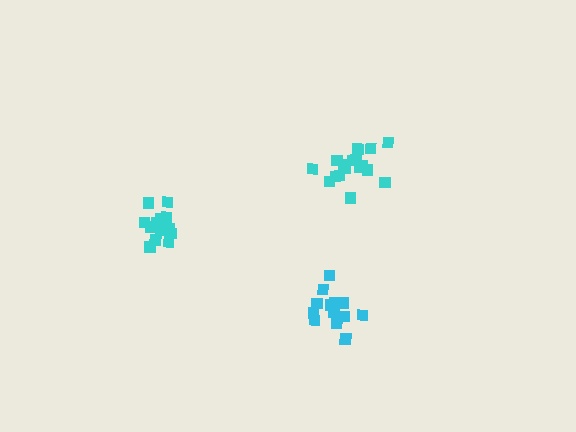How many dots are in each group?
Group 1: 15 dots, Group 2: 17 dots, Group 3: 16 dots (48 total).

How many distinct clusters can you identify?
There are 3 distinct clusters.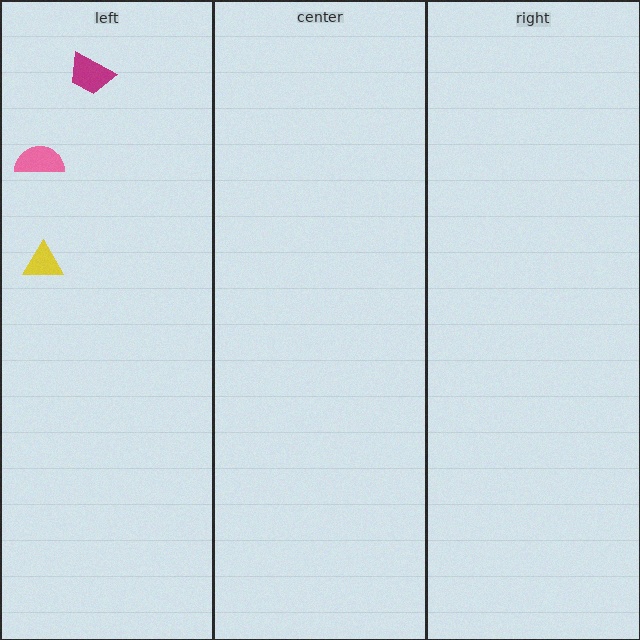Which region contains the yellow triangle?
The left region.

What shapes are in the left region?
The magenta trapezoid, the yellow triangle, the pink semicircle.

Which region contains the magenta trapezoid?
The left region.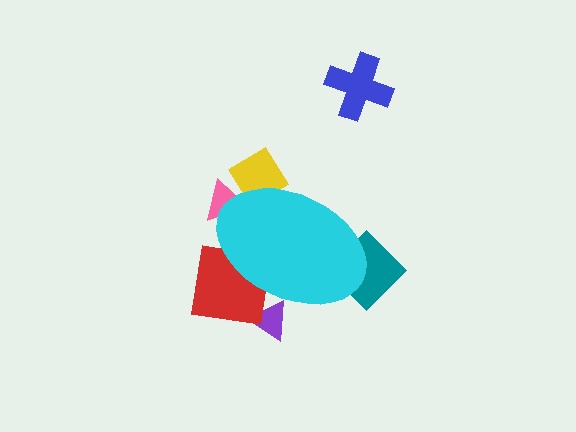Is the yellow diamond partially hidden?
Yes, the yellow diamond is partially hidden behind the cyan ellipse.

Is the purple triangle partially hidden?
Yes, the purple triangle is partially hidden behind the cyan ellipse.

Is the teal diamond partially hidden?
Yes, the teal diamond is partially hidden behind the cyan ellipse.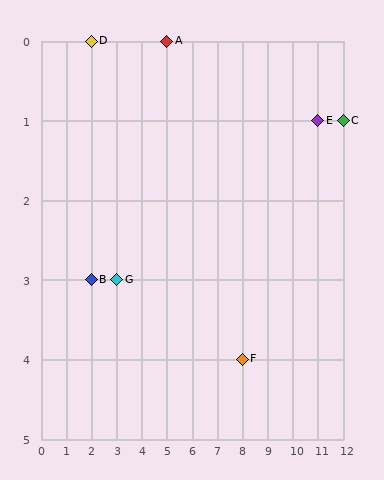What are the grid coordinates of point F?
Point F is at grid coordinates (8, 4).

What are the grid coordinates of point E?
Point E is at grid coordinates (11, 1).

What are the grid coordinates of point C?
Point C is at grid coordinates (12, 1).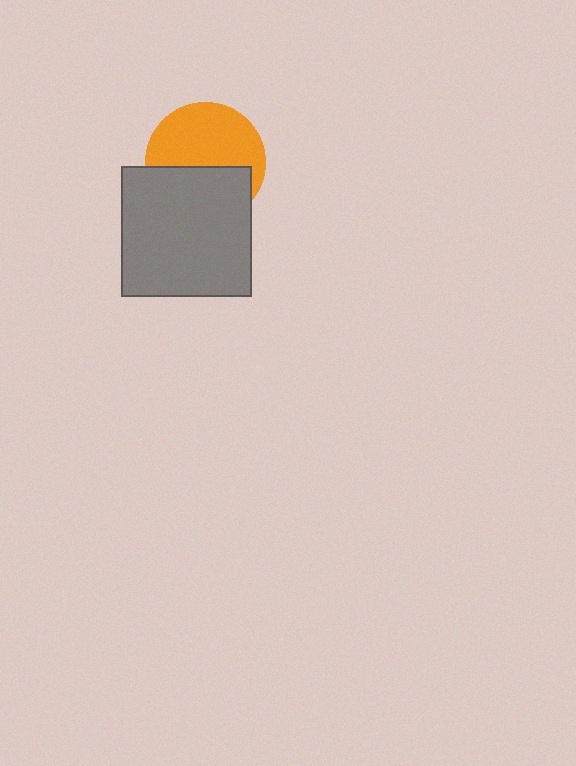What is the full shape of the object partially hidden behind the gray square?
The partially hidden object is an orange circle.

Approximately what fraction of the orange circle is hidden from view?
Roughly 44% of the orange circle is hidden behind the gray square.